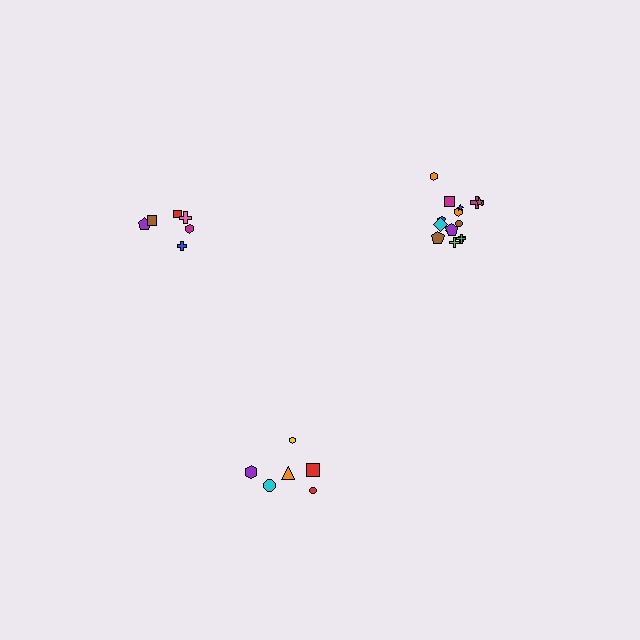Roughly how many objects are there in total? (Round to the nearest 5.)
Roughly 25 objects in total.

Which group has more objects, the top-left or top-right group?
The top-right group.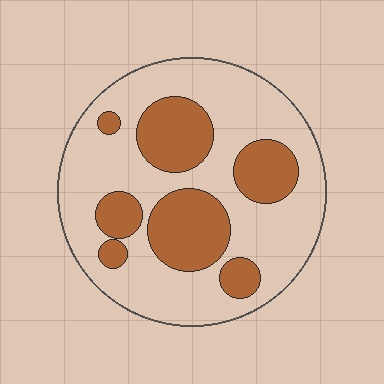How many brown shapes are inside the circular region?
7.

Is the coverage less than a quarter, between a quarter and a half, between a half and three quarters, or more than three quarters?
Between a quarter and a half.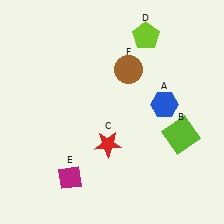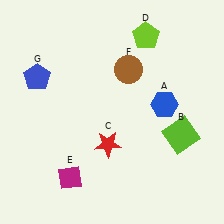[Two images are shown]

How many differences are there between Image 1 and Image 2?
There is 1 difference between the two images.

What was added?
A blue pentagon (G) was added in Image 2.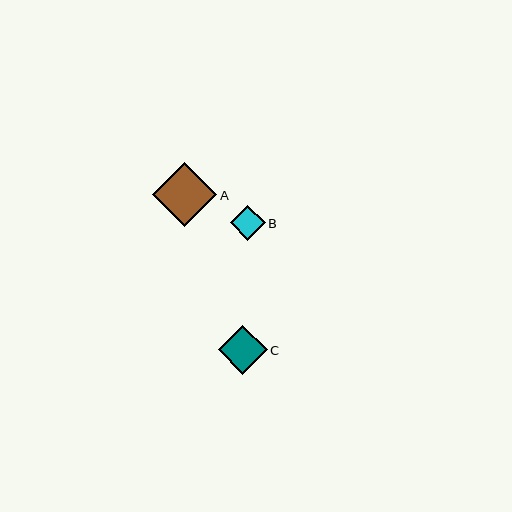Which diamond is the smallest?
Diamond B is the smallest with a size of approximately 35 pixels.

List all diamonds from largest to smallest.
From largest to smallest: A, C, B.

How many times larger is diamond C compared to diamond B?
Diamond C is approximately 1.4 times the size of diamond B.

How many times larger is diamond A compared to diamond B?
Diamond A is approximately 1.8 times the size of diamond B.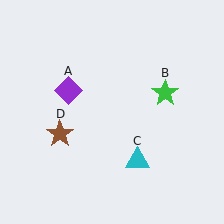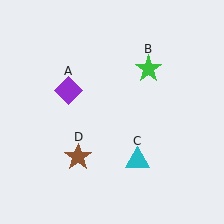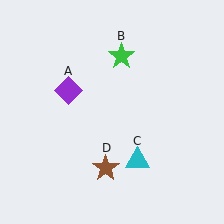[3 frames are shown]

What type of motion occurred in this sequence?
The green star (object B), brown star (object D) rotated counterclockwise around the center of the scene.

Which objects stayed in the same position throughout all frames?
Purple diamond (object A) and cyan triangle (object C) remained stationary.